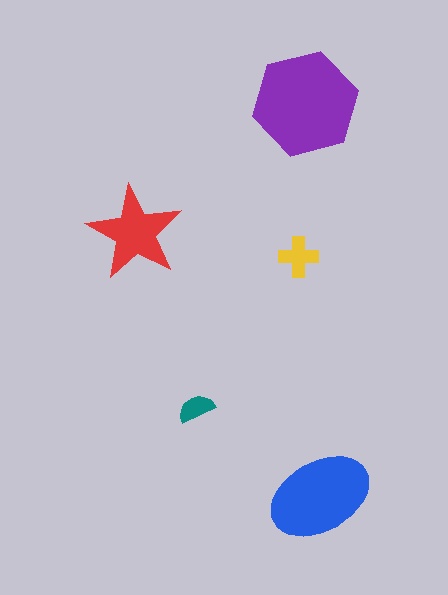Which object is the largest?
The purple hexagon.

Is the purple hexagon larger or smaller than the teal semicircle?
Larger.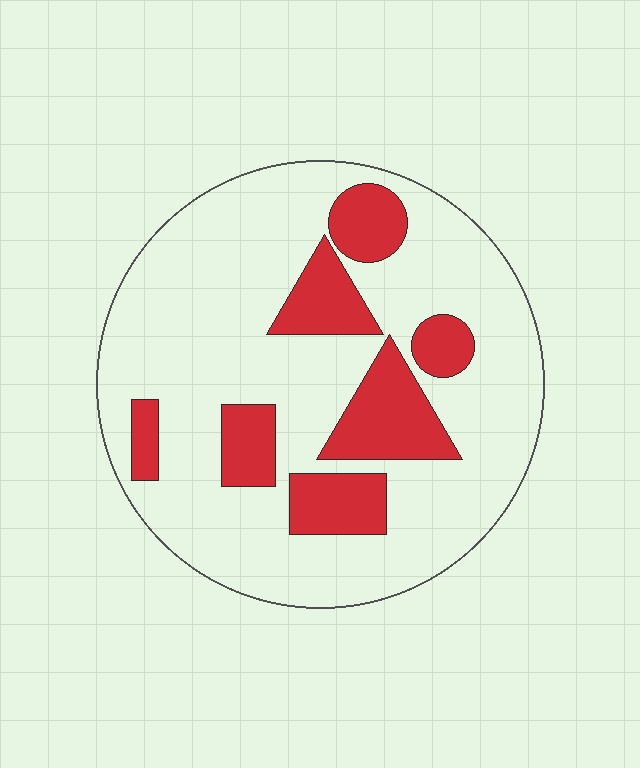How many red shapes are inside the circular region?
7.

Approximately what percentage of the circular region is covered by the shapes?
Approximately 25%.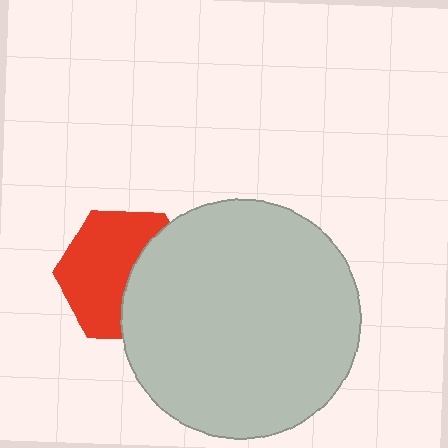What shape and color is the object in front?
The object in front is a light gray circle.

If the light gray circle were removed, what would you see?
You would see the complete red hexagon.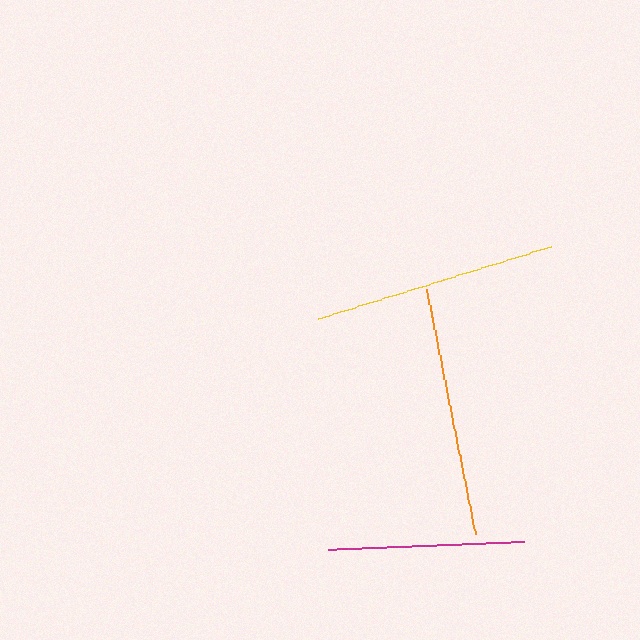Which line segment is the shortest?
The magenta line is the shortest at approximately 196 pixels.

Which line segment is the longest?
The orange line is the longest at approximately 250 pixels.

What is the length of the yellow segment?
The yellow segment is approximately 245 pixels long.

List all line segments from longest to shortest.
From longest to shortest: orange, yellow, magenta.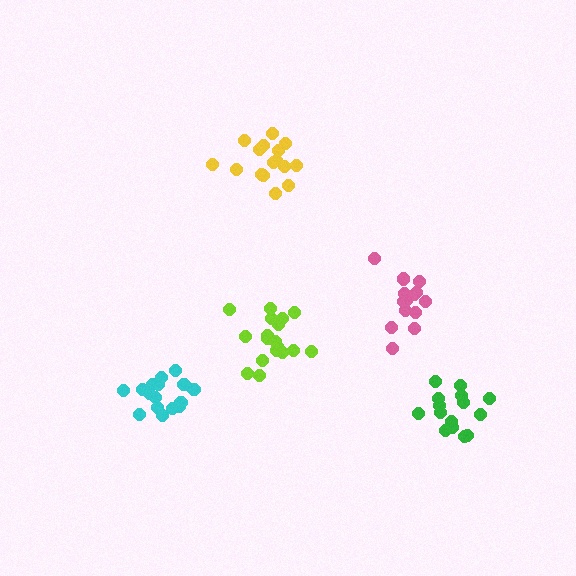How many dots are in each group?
Group 1: 15 dots, Group 2: 14 dots, Group 3: 16 dots, Group 4: 18 dots, Group 5: 17 dots (80 total).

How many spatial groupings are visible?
There are 5 spatial groupings.